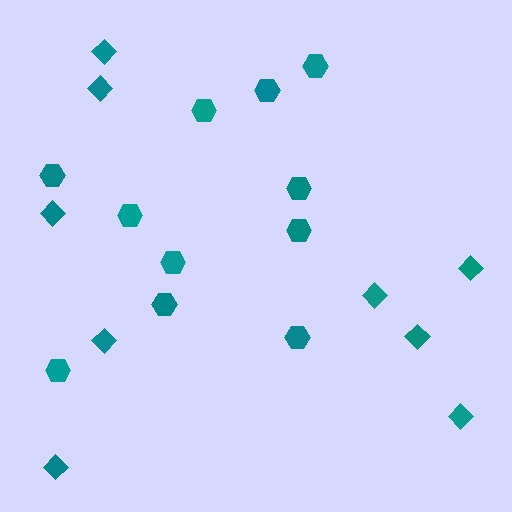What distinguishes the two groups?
There are 2 groups: one group of hexagons (11) and one group of diamonds (9).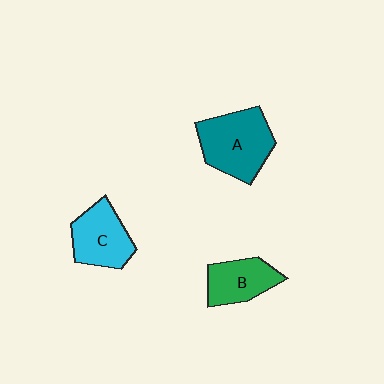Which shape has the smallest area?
Shape B (green).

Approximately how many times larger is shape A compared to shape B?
Approximately 1.5 times.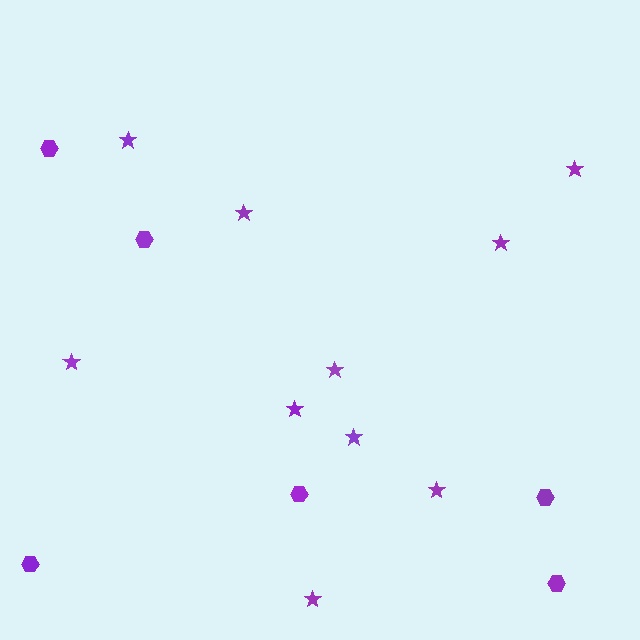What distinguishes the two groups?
There are 2 groups: one group of hexagons (6) and one group of stars (10).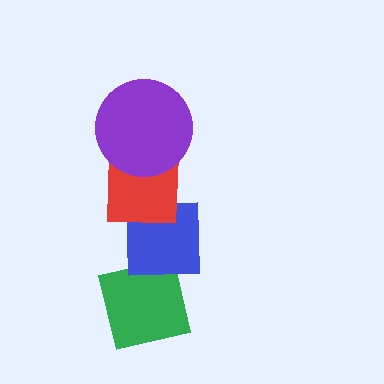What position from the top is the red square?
The red square is 2nd from the top.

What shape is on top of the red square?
The purple circle is on top of the red square.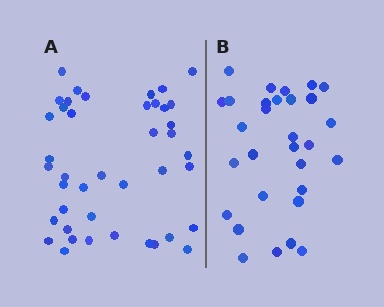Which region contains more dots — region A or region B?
Region A (the left region) has more dots.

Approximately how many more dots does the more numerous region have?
Region A has roughly 12 or so more dots than region B.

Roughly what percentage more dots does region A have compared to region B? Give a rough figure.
About 40% more.